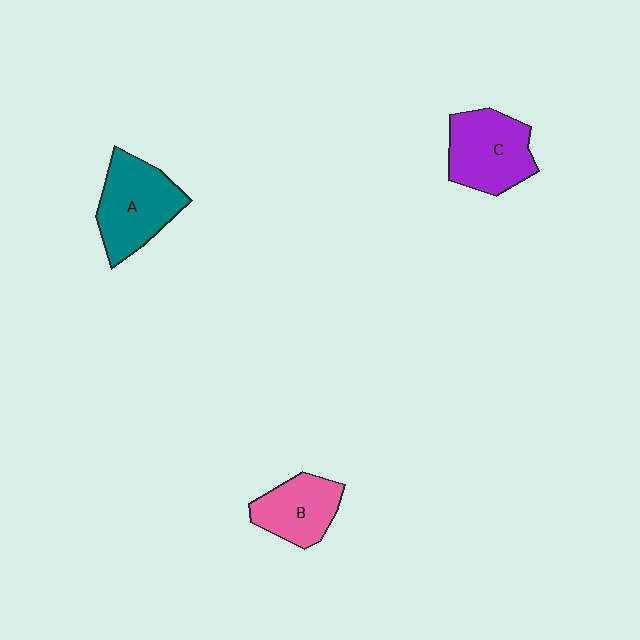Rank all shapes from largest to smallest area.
From largest to smallest: A (teal), C (purple), B (pink).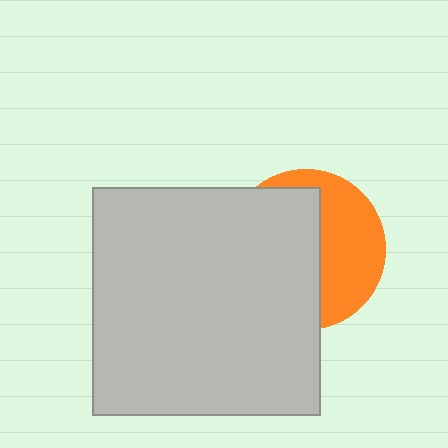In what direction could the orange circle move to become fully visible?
The orange circle could move right. That would shift it out from behind the light gray square entirely.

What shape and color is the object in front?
The object in front is a light gray square.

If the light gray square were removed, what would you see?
You would see the complete orange circle.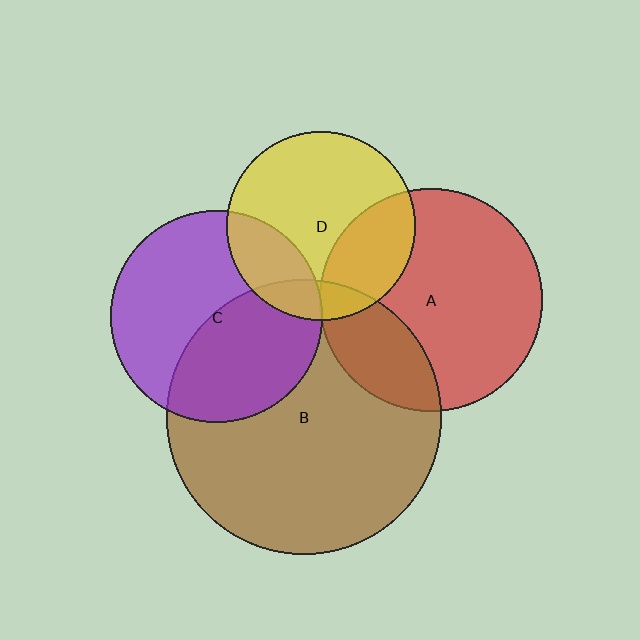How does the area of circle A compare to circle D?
Approximately 1.4 times.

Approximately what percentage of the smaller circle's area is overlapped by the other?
Approximately 30%.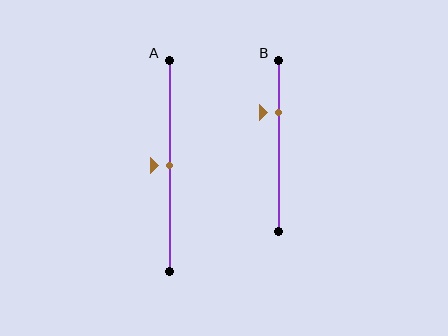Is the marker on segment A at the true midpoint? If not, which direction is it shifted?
Yes, the marker on segment A is at the true midpoint.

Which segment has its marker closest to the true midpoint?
Segment A has its marker closest to the true midpoint.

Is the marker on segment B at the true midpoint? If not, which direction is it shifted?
No, the marker on segment B is shifted upward by about 20% of the segment length.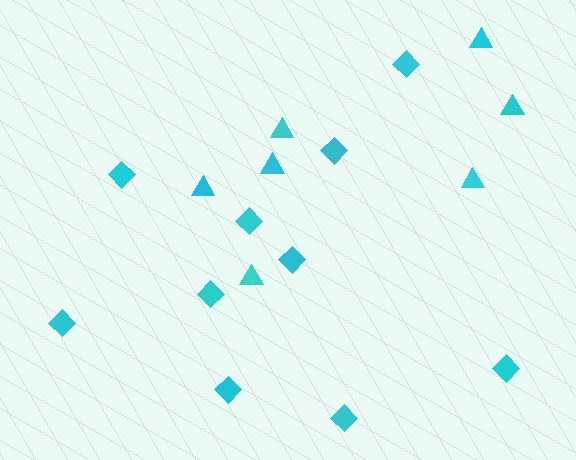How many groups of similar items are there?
There are 2 groups: one group of triangles (7) and one group of diamonds (10).